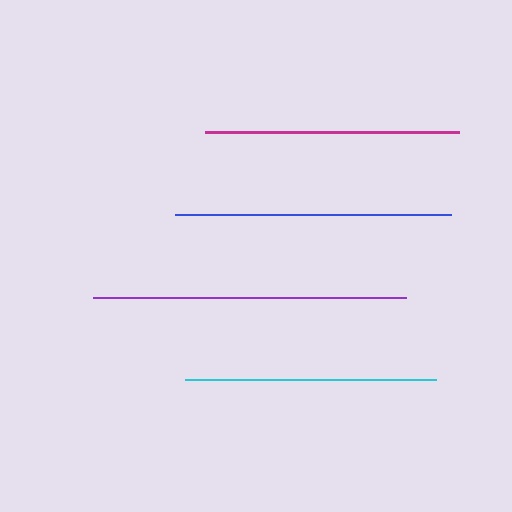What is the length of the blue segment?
The blue segment is approximately 276 pixels long.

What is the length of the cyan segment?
The cyan segment is approximately 250 pixels long.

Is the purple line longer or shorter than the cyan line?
The purple line is longer than the cyan line.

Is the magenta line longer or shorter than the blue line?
The blue line is longer than the magenta line.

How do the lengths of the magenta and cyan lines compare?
The magenta and cyan lines are approximately the same length.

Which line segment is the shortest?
The cyan line is the shortest at approximately 250 pixels.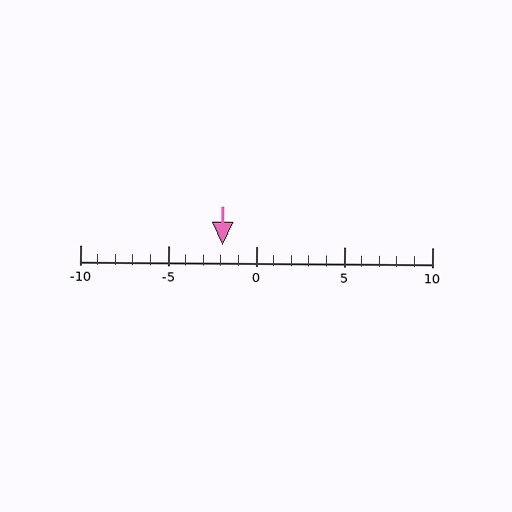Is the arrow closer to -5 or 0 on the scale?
The arrow is closer to 0.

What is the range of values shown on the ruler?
The ruler shows values from -10 to 10.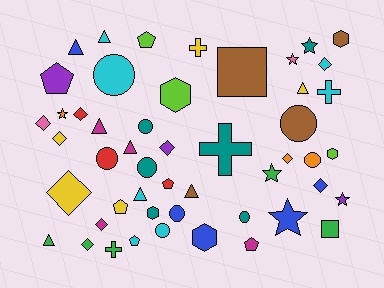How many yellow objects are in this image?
There are 5 yellow objects.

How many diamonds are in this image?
There are 10 diamonds.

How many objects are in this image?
There are 50 objects.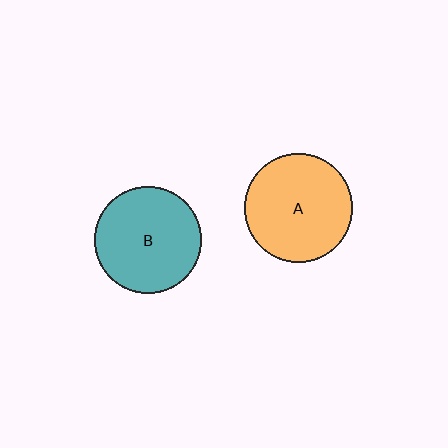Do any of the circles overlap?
No, none of the circles overlap.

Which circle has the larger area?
Circle A (orange).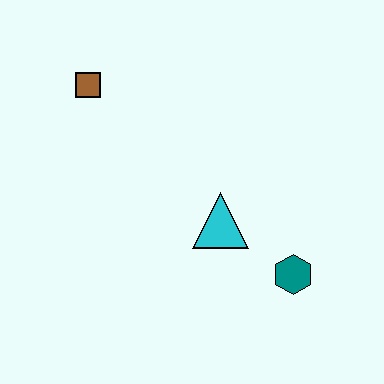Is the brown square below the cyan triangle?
No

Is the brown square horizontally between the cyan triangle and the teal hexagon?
No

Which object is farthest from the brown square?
The teal hexagon is farthest from the brown square.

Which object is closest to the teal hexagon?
The cyan triangle is closest to the teal hexagon.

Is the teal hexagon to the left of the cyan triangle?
No